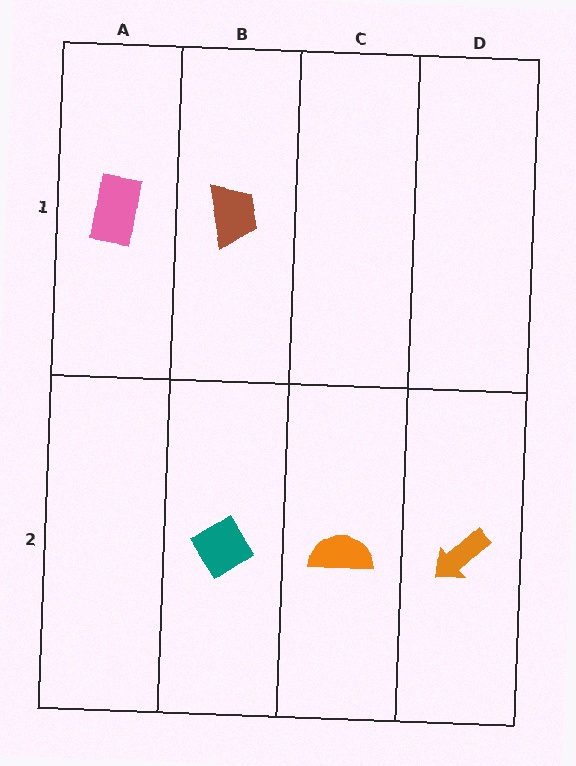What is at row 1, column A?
A pink rectangle.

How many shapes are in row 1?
2 shapes.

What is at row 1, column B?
A brown trapezoid.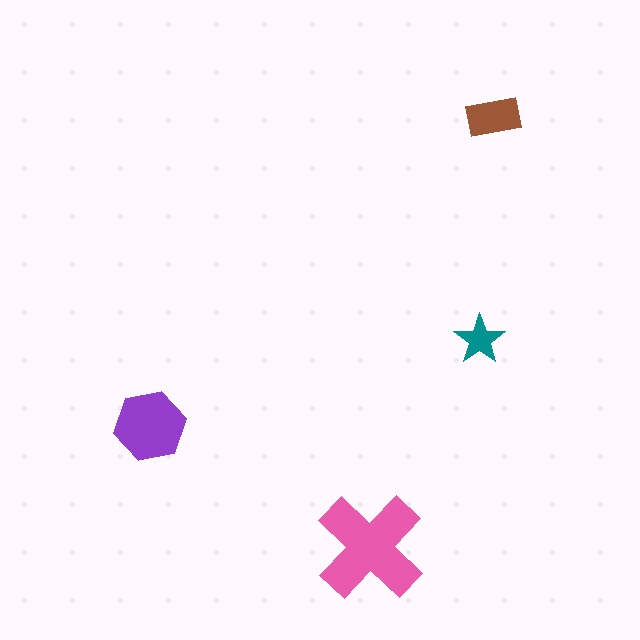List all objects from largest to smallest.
The pink cross, the purple hexagon, the brown rectangle, the teal star.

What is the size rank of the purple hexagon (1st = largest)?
2nd.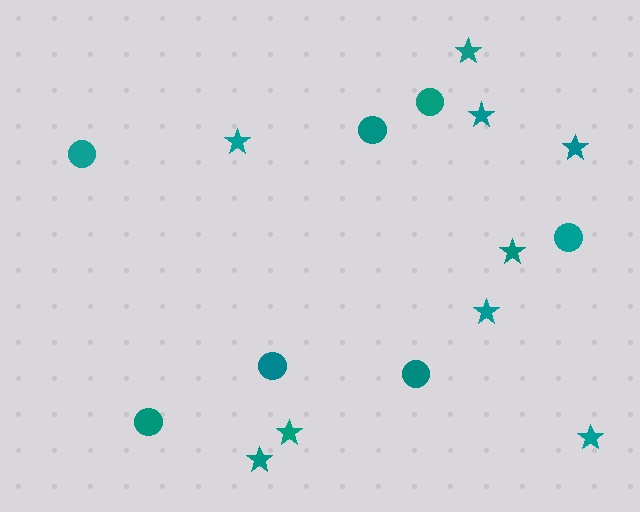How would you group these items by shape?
There are 2 groups: one group of circles (7) and one group of stars (9).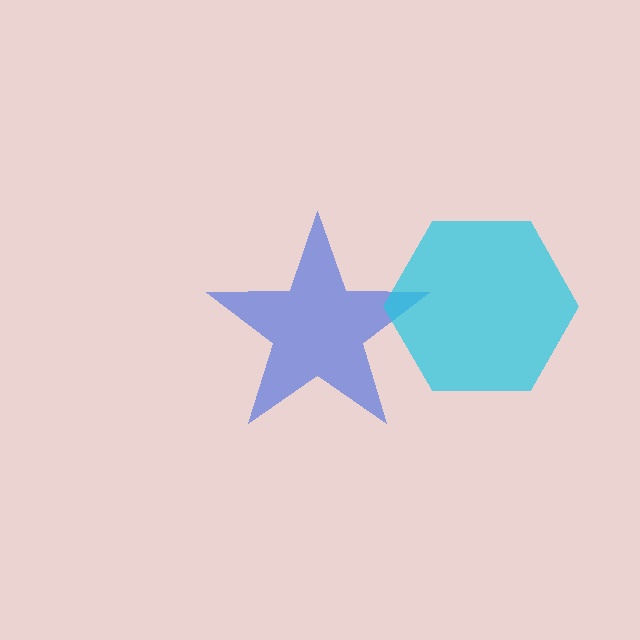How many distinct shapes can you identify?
There are 2 distinct shapes: a blue star, a cyan hexagon.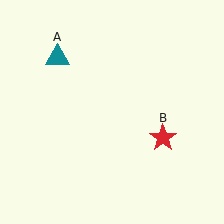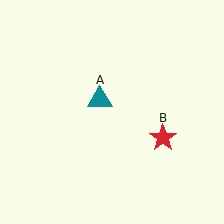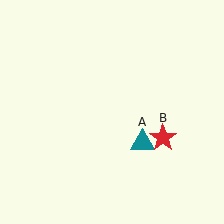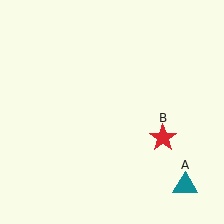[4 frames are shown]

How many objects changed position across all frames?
1 object changed position: teal triangle (object A).